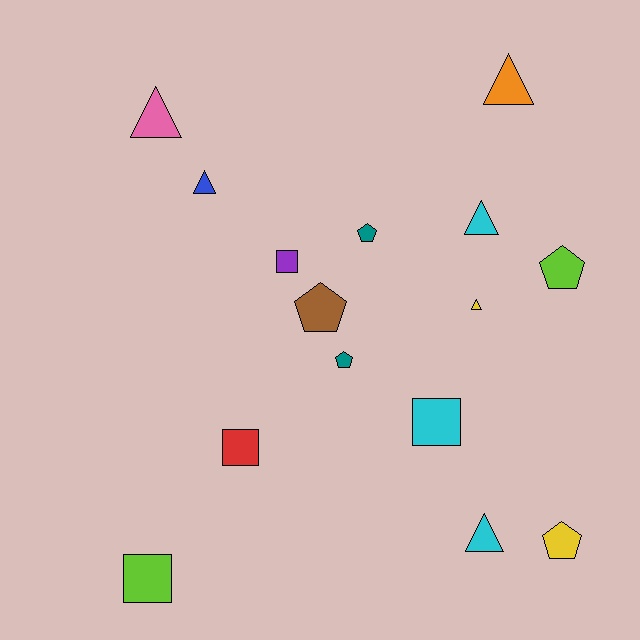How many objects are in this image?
There are 15 objects.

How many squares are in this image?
There are 4 squares.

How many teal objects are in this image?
There are 2 teal objects.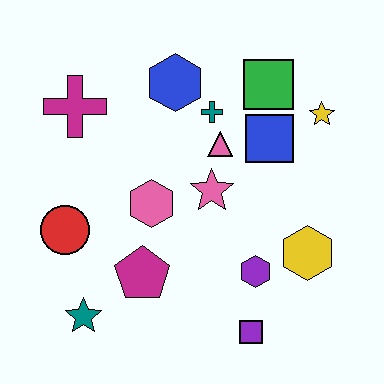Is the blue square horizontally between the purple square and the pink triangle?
No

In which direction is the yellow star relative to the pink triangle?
The yellow star is to the right of the pink triangle.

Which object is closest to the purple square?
The purple hexagon is closest to the purple square.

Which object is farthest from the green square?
The teal star is farthest from the green square.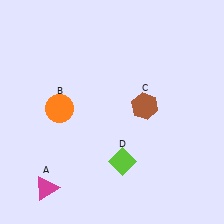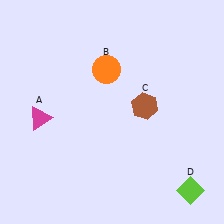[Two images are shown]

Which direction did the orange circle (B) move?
The orange circle (B) moved right.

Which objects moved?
The objects that moved are: the magenta triangle (A), the orange circle (B), the lime diamond (D).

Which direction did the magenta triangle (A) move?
The magenta triangle (A) moved up.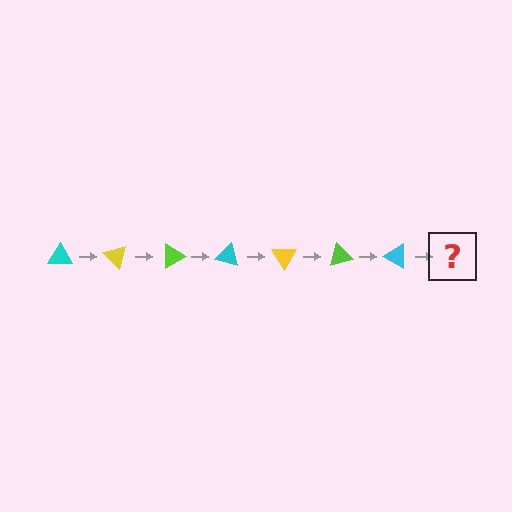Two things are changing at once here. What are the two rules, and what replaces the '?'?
The two rules are that it rotates 45 degrees each step and the color cycles through cyan, yellow, and lime. The '?' should be a yellow triangle, rotated 315 degrees from the start.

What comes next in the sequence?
The next element should be a yellow triangle, rotated 315 degrees from the start.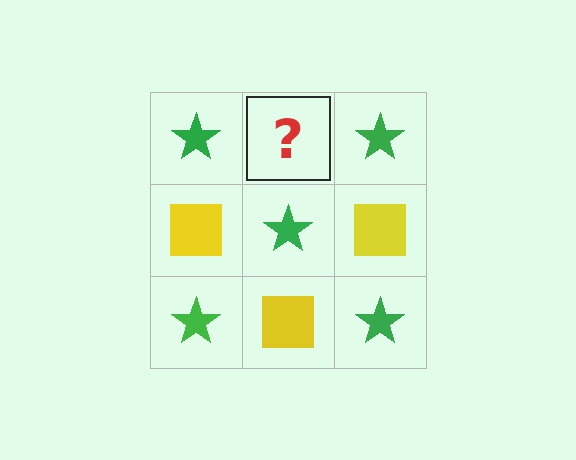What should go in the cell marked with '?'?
The missing cell should contain a yellow square.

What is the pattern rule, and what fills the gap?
The rule is that it alternates green star and yellow square in a checkerboard pattern. The gap should be filled with a yellow square.